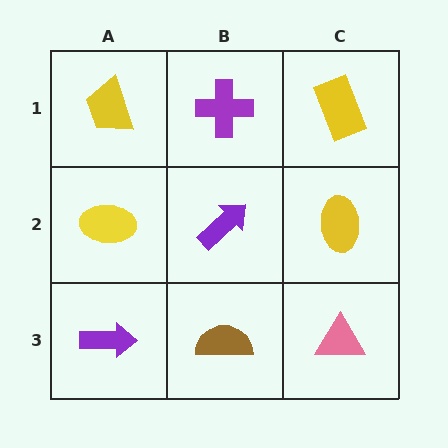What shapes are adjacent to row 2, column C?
A yellow rectangle (row 1, column C), a pink triangle (row 3, column C), a purple arrow (row 2, column B).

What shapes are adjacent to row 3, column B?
A purple arrow (row 2, column B), a purple arrow (row 3, column A), a pink triangle (row 3, column C).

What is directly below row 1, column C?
A yellow ellipse.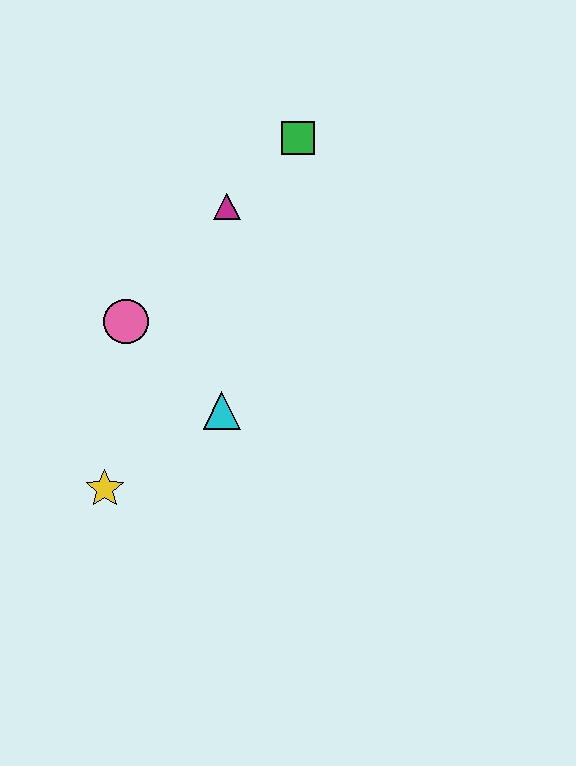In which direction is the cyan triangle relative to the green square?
The cyan triangle is below the green square.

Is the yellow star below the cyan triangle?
Yes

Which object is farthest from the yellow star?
The green square is farthest from the yellow star.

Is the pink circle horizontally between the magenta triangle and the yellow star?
Yes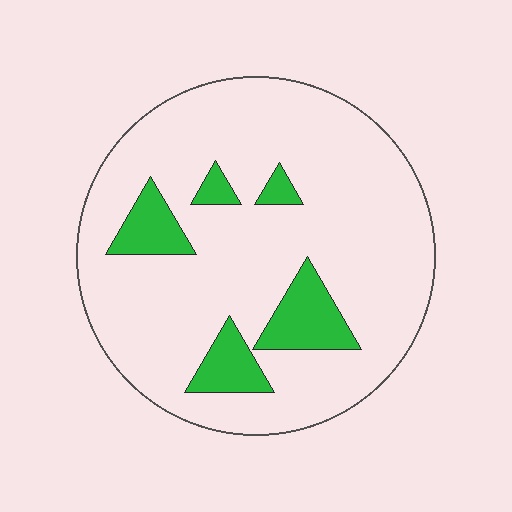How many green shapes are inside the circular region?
5.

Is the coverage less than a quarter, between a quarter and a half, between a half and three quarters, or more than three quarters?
Less than a quarter.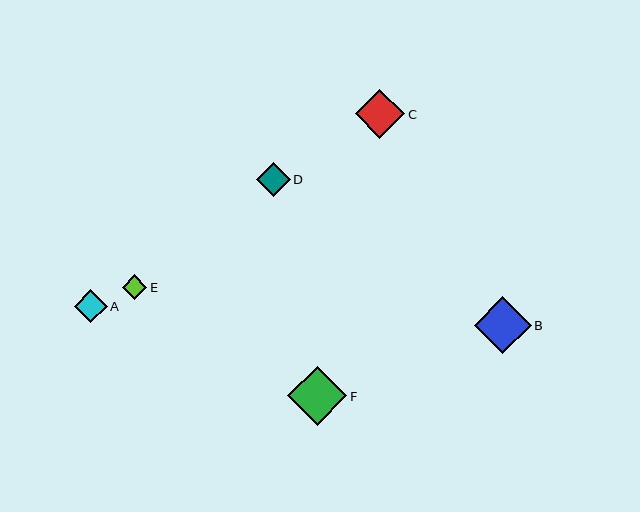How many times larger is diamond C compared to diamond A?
Diamond C is approximately 1.5 times the size of diamond A.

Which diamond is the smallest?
Diamond E is the smallest with a size of approximately 24 pixels.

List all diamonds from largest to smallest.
From largest to smallest: F, B, C, D, A, E.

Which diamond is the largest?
Diamond F is the largest with a size of approximately 59 pixels.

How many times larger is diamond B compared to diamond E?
Diamond B is approximately 2.3 times the size of diamond E.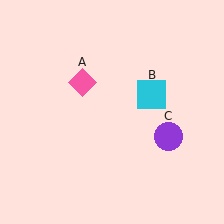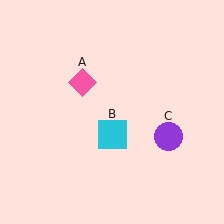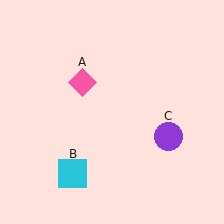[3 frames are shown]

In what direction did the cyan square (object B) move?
The cyan square (object B) moved down and to the left.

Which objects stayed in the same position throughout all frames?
Pink diamond (object A) and purple circle (object C) remained stationary.